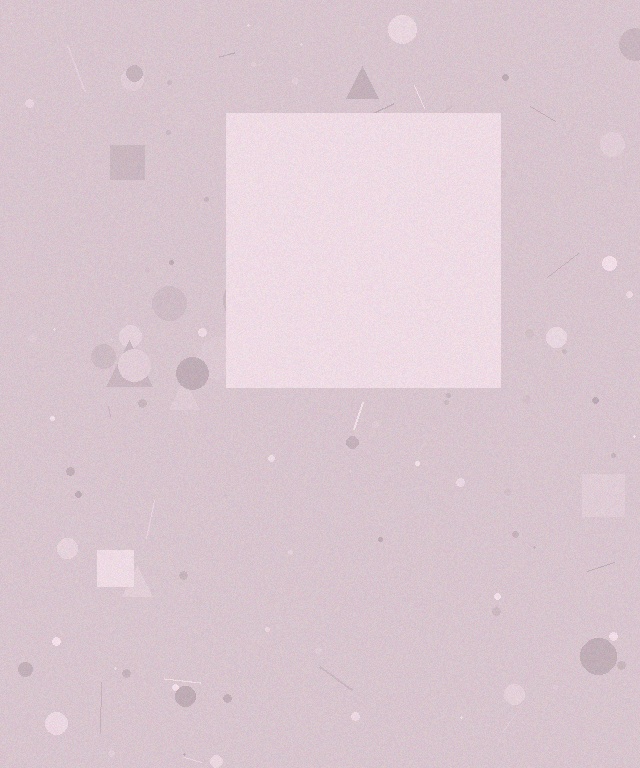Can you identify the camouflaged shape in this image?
The camouflaged shape is a square.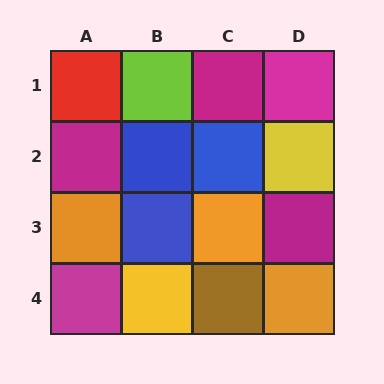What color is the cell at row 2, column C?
Blue.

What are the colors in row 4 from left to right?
Magenta, yellow, brown, orange.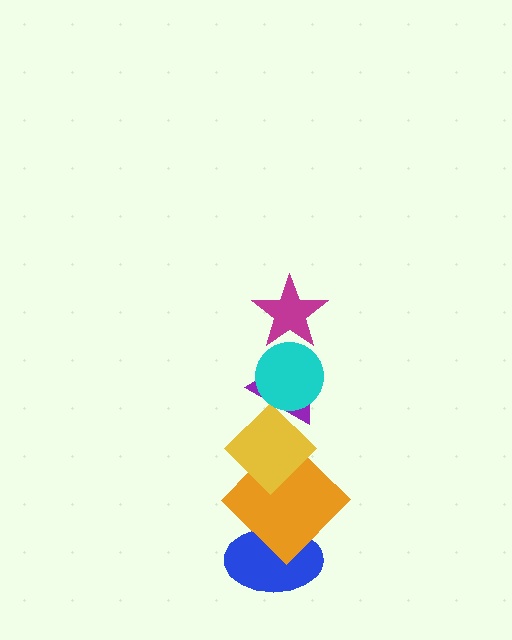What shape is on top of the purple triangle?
The cyan circle is on top of the purple triangle.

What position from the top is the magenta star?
The magenta star is 1st from the top.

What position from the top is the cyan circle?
The cyan circle is 2nd from the top.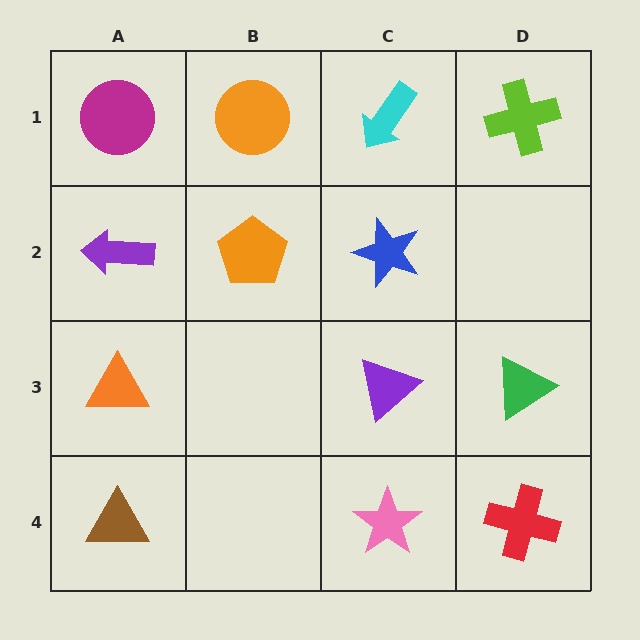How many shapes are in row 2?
3 shapes.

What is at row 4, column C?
A pink star.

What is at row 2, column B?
An orange pentagon.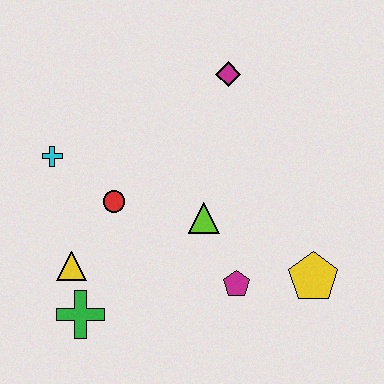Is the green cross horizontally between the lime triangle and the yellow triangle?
Yes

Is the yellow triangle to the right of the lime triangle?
No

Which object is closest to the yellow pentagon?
The magenta pentagon is closest to the yellow pentagon.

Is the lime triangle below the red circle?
Yes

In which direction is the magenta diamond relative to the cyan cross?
The magenta diamond is to the right of the cyan cross.